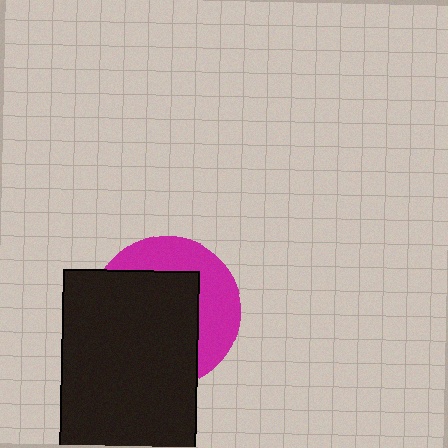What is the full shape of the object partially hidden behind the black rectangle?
The partially hidden object is a magenta circle.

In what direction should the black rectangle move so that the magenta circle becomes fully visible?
The black rectangle should move toward the lower-left. That is the shortest direction to clear the overlap and leave the magenta circle fully visible.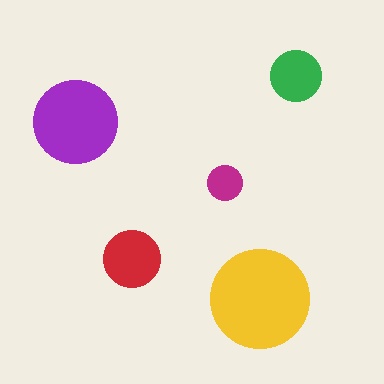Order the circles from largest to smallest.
the yellow one, the purple one, the red one, the green one, the magenta one.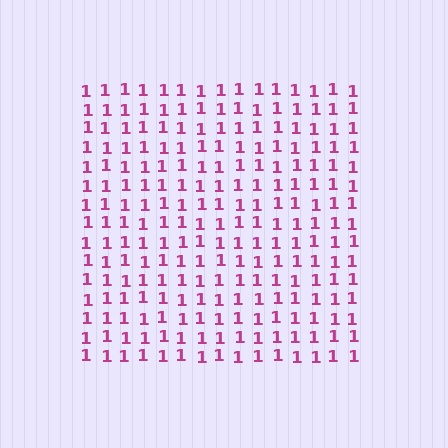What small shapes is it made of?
It is made of small digit 1's.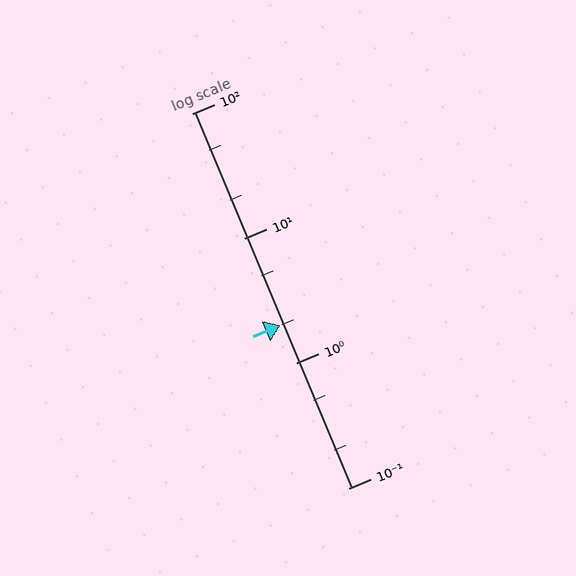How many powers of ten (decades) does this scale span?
The scale spans 3 decades, from 0.1 to 100.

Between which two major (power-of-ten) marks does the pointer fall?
The pointer is between 1 and 10.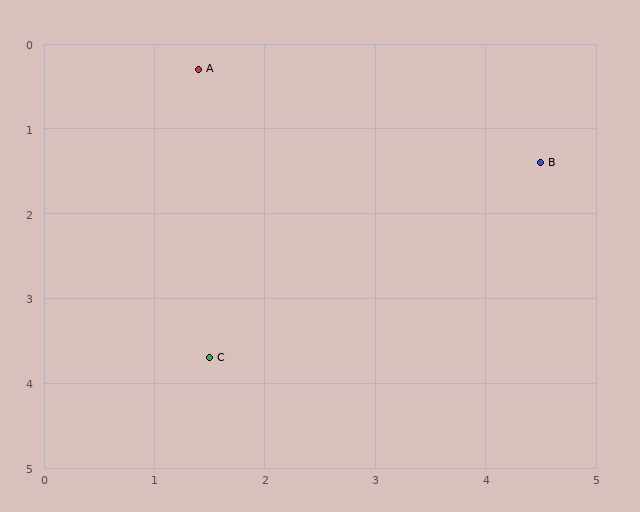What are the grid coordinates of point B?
Point B is at approximately (4.5, 1.4).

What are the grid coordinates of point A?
Point A is at approximately (1.4, 0.3).